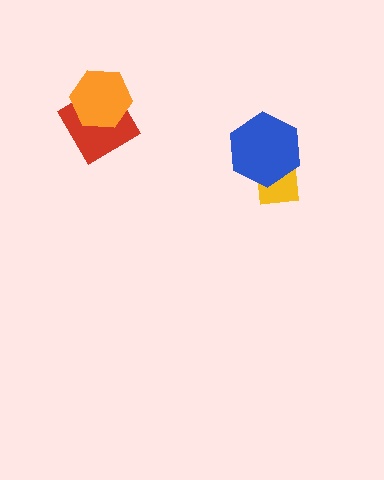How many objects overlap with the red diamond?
1 object overlaps with the red diamond.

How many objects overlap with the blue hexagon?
1 object overlaps with the blue hexagon.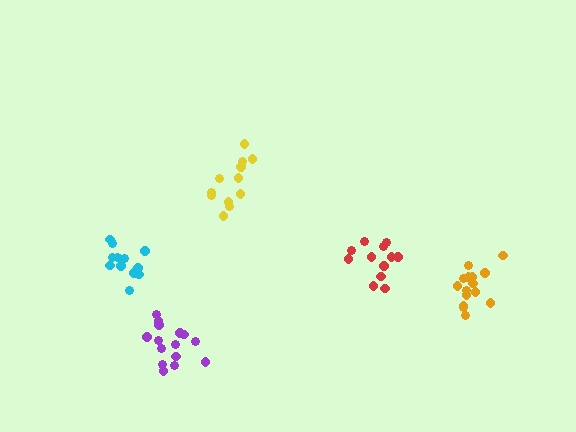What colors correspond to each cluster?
The clusters are colored: purple, cyan, orange, red, yellow.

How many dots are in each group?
Group 1: 15 dots, Group 2: 12 dots, Group 3: 15 dots, Group 4: 12 dots, Group 5: 12 dots (66 total).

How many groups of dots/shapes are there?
There are 5 groups.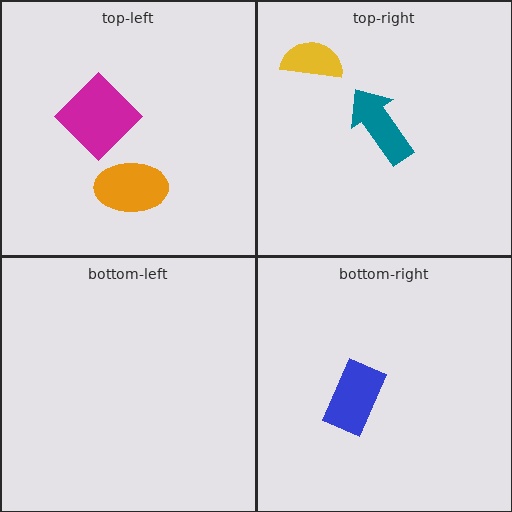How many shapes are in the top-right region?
2.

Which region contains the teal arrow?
The top-right region.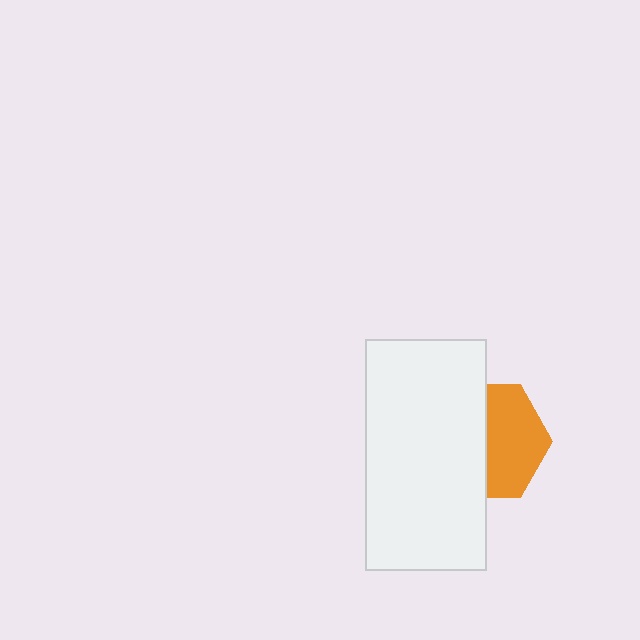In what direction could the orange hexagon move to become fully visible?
The orange hexagon could move right. That would shift it out from behind the white rectangle entirely.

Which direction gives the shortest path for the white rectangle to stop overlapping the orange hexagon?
Moving left gives the shortest separation.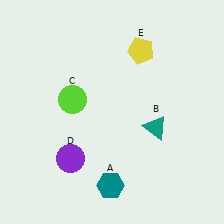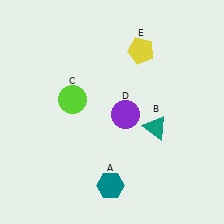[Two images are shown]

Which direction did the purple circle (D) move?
The purple circle (D) moved right.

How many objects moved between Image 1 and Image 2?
1 object moved between the two images.